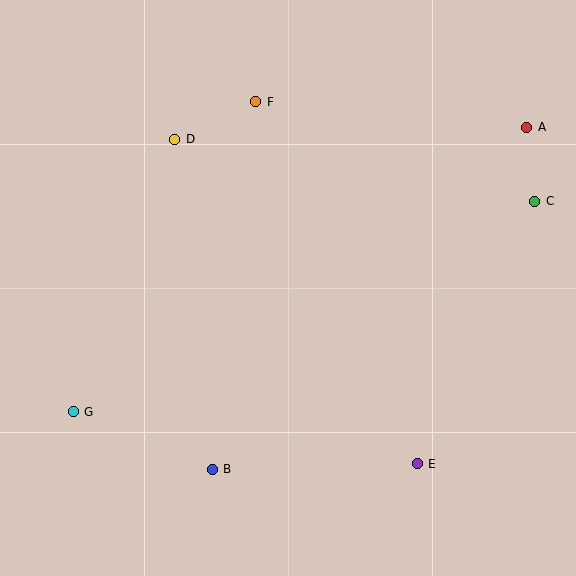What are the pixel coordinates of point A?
Point A is at (527, 127).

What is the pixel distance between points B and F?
The distance between B and F is 370 pixels.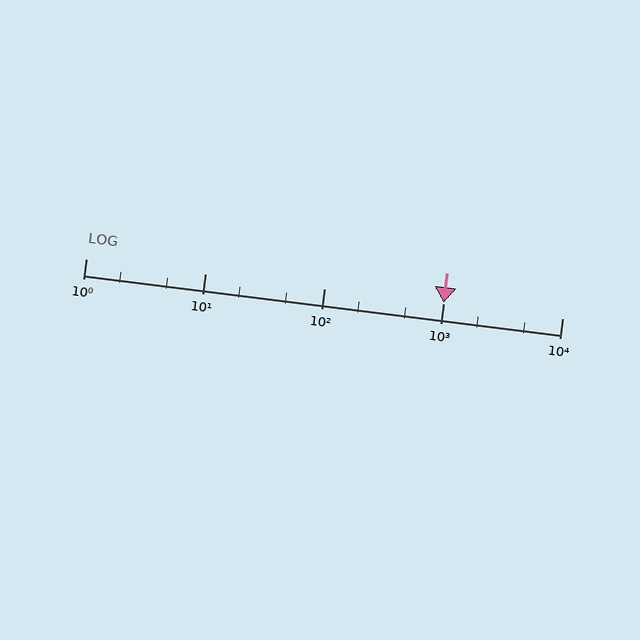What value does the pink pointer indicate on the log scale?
The pointer indicates approximately 1000.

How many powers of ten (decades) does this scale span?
The scale spans 4 decades, from 1 to 10000.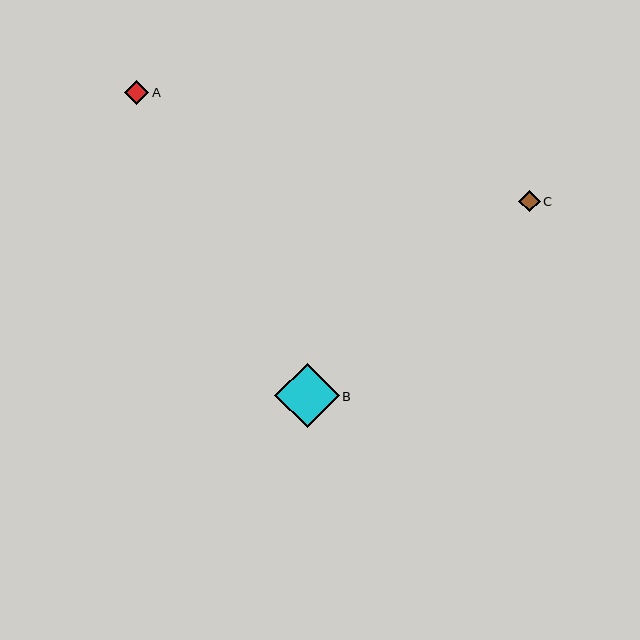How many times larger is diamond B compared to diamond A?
Diamond B is approximately 2.7 times the size of diamond A.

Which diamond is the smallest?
Diamond C is the smallest with a size of approximately 21 pixels.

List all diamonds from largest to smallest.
From largest to smallest: B, A, C.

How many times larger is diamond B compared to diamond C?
Diamond B is approximately 3.1 times the size of diamond C.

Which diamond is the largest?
Diamond B is the largest with a size of approximately 65 pixels.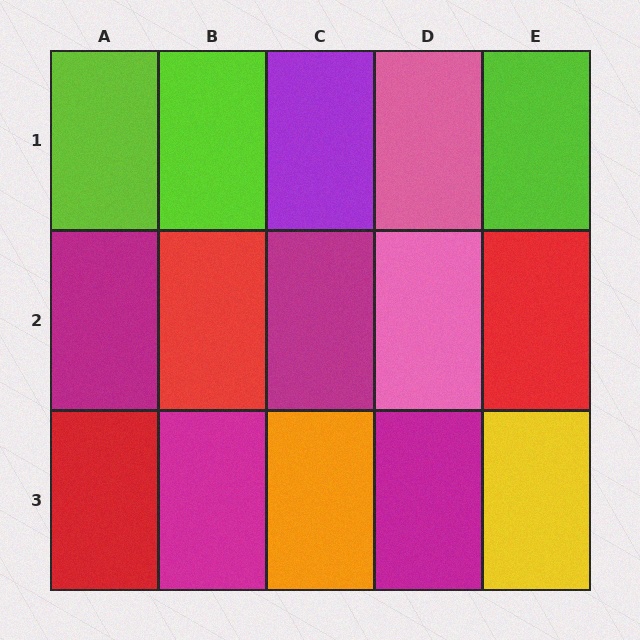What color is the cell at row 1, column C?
Purple.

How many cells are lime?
3 cells are lime.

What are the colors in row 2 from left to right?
Magenta, red, magenta, pink, red.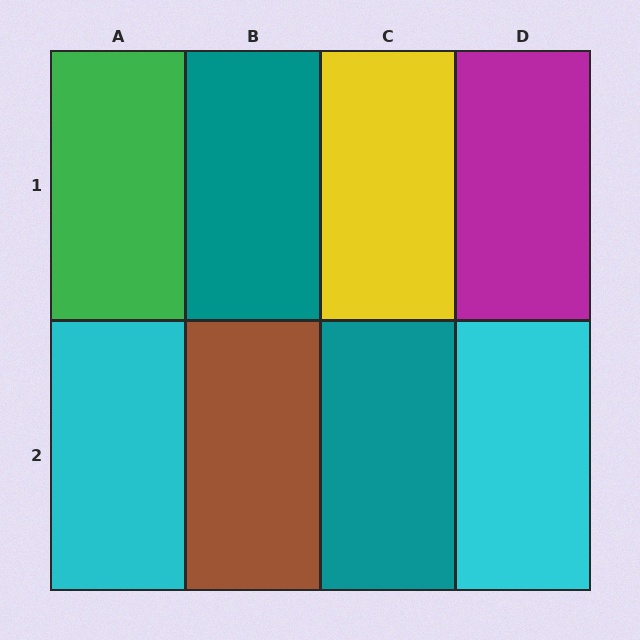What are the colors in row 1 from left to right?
Green, teal, yellow, magenta.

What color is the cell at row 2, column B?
Brown.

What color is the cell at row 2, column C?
Teal.